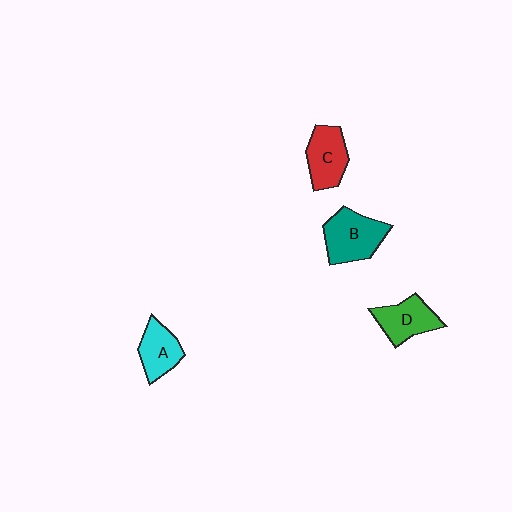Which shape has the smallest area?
Shape A (cyan).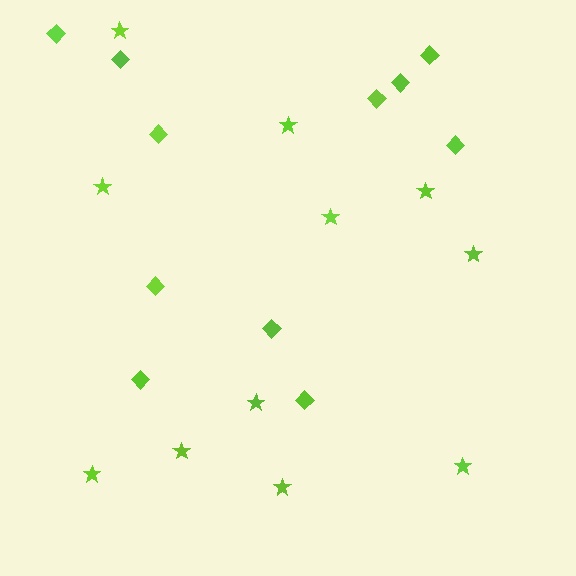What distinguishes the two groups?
There are 2 groups: one group of stars (11) and one group of diamonds (11).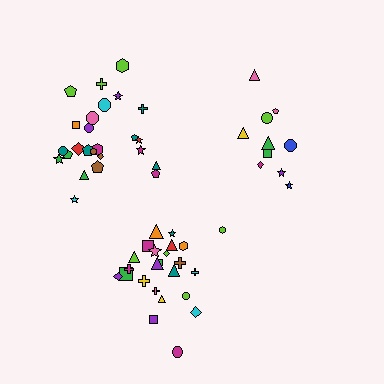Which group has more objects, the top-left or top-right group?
The top-left group.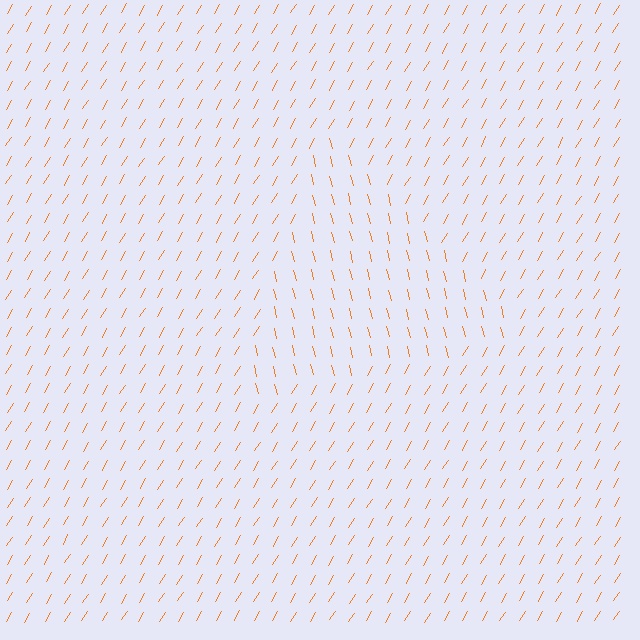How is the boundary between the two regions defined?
The boundary is defined purely by a change in line orientation (approximately 45 degrees difference). All lines are the same color and thickness.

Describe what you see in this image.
The image is filled with small orange line segments. A triangle region in the image has lines oriented differently from the surrounding lines, creating a visible texture boundary.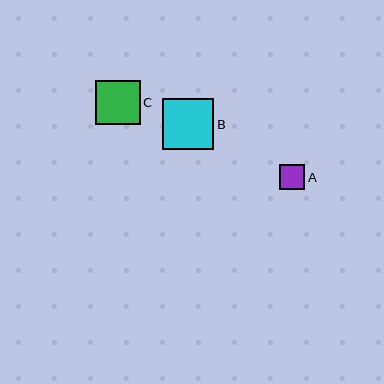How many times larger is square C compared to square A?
Square C is approximately 1.8 times the size of square A.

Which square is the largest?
Square B is the largest with a size of approximately 51 pixels.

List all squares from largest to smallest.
From largest to smallest: B, C, A.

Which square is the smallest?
Square A is the smallest with a size of approximately 25 pixels.